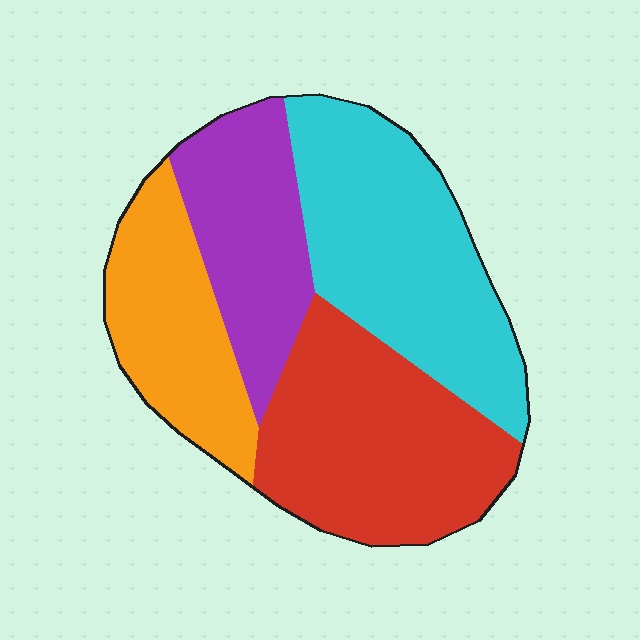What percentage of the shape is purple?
Purple covers roughly 20% of the shape.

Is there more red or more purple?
Red.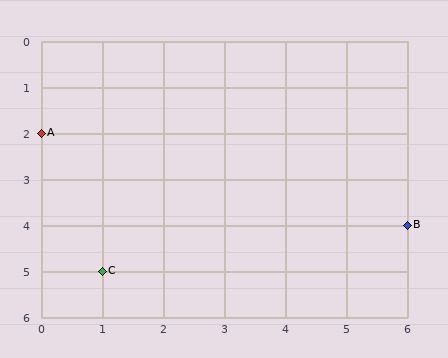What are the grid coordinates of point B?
Point B is at grid coordinates (6, 4).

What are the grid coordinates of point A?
Point A is at grid coordinates (0, 2).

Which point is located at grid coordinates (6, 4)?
Point B is at (6, 4).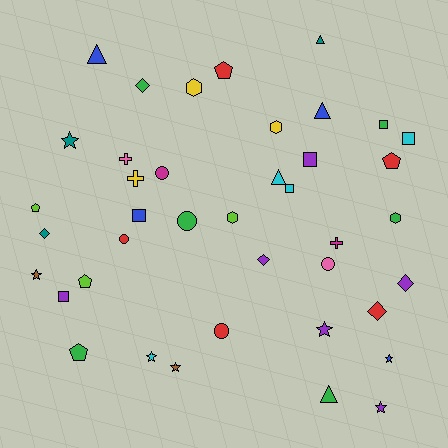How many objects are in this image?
There are 40 objects.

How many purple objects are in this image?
There are 6 purple objects.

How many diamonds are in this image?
There are 5 diamonds.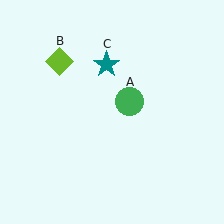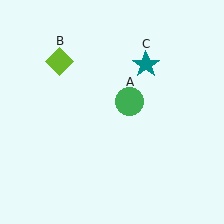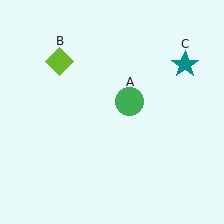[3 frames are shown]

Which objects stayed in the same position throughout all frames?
Green circle (object A) and lime diamond (object B) remained stationary.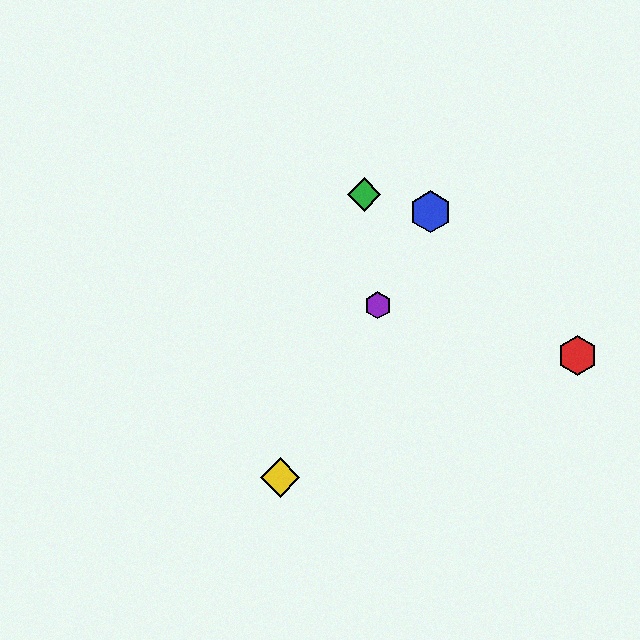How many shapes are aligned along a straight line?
3 shapes (the blue hexagon, the yellow diamond, the purple hexagon) are aligned along a straight line.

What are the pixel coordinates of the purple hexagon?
The purple hexagon is at (378, 305).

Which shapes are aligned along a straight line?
The blue hexagon, the yellow diamond, the purple hexagon are aligned along a straight line.